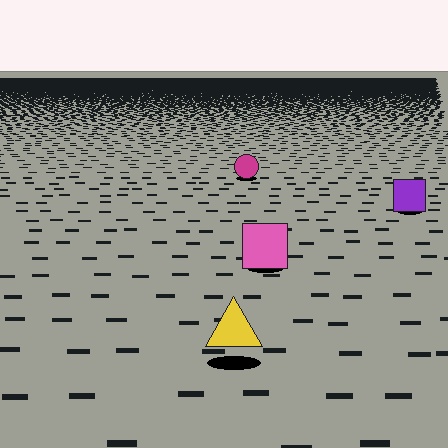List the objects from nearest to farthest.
From nearest to farthest: the yellow triangle, the pink square, the purple square, the magenta circle.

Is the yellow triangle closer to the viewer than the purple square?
Yes. The yellow triangle is closer — you can tell from the texture gradient: the ground texture is coarser near it.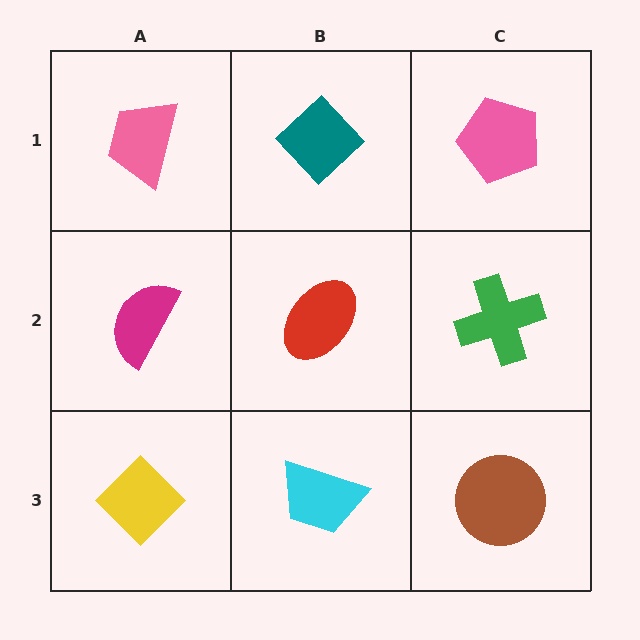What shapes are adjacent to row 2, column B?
A teal diamond (row 1, column B), a cyan trapezoid (row 3, column B), a magenta semicircle (row 2, column A), a green cross (row 2, column C).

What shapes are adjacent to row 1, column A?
A magenta semicircle (row 2, column A), a teal diamond (row 1, column B).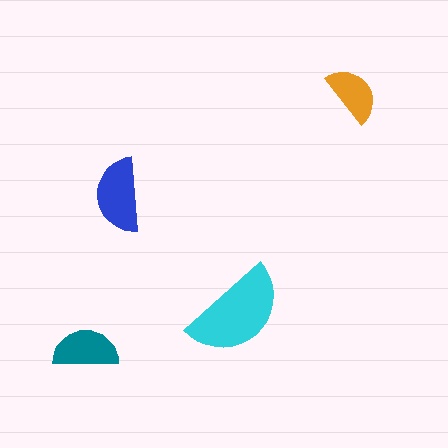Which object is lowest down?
The teal semicircle is bottommost.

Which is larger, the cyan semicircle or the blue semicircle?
The cyan one.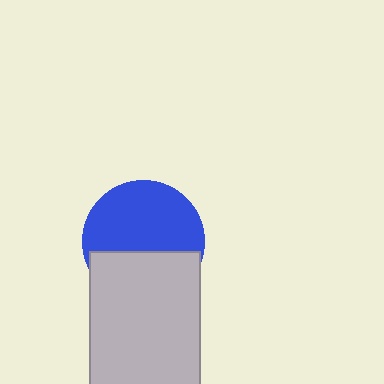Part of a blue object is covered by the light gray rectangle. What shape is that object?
It is a circle.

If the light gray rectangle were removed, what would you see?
You would see the complete blue circle.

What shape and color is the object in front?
The object in front is a light gray rectangle.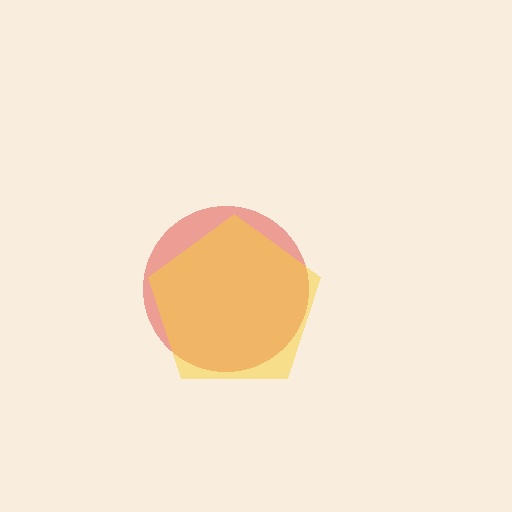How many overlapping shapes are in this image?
There are 2 overlapping shapes in the image.